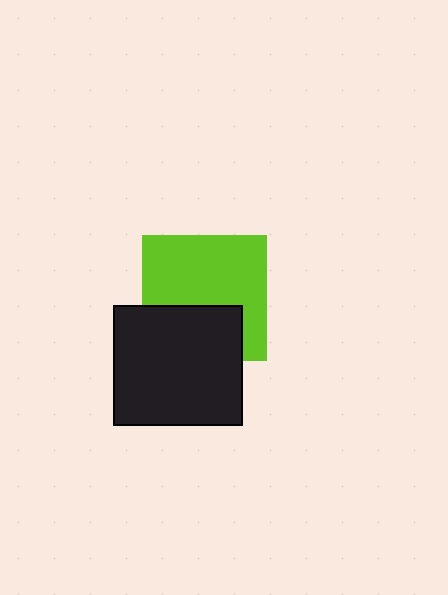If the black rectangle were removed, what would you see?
You would see the complete lime square.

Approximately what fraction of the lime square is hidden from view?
Roughly 36% of the lime square is hidden behind the black rectangle.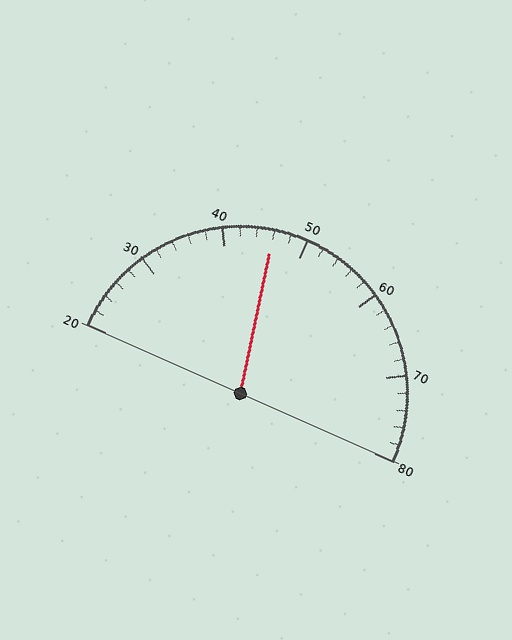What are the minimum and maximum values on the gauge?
The gauge ranges from 20 to 80.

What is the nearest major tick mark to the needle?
The nearest major tick mark is 50.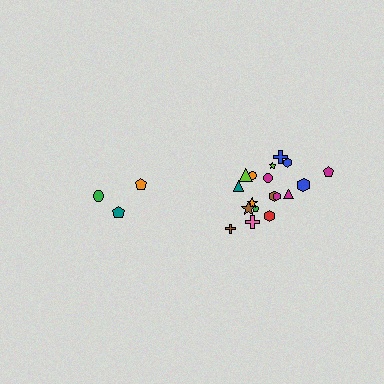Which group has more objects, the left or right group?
The right group.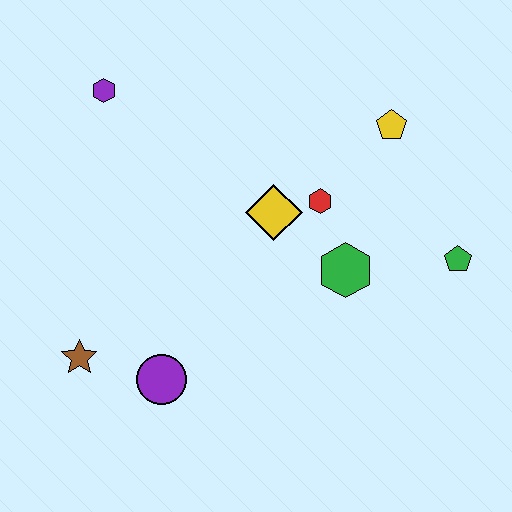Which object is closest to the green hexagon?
The red hexagon is closest to the green hexagon.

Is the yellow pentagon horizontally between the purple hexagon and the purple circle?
No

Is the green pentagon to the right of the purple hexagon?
Yes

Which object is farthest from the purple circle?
The yellow pentagon is farthest from the purple circle.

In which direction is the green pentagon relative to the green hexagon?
The green pentagon is to the right of the green hexagon.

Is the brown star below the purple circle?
No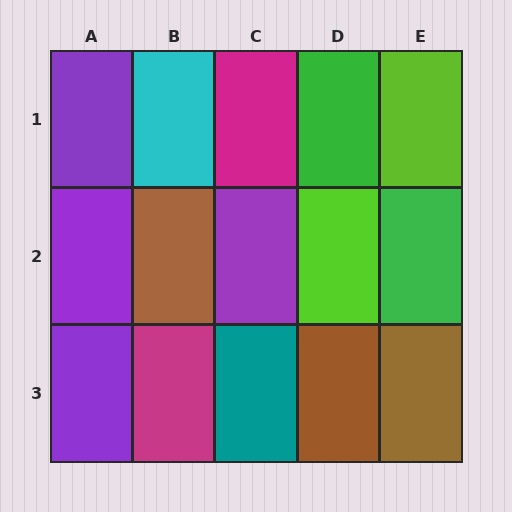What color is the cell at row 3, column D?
Brown.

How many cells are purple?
4 cells are purple.